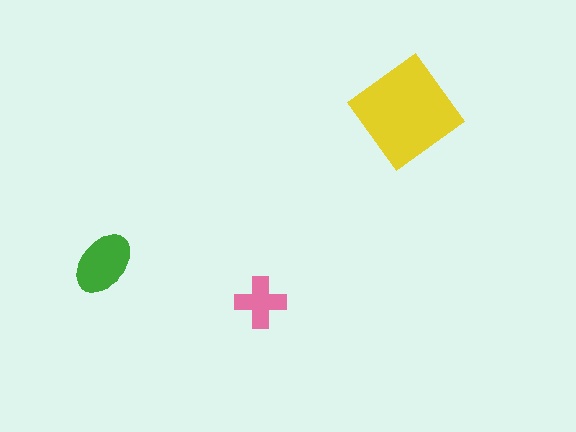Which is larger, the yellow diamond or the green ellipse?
The yellow diamond.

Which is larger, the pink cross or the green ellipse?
The green ellipse.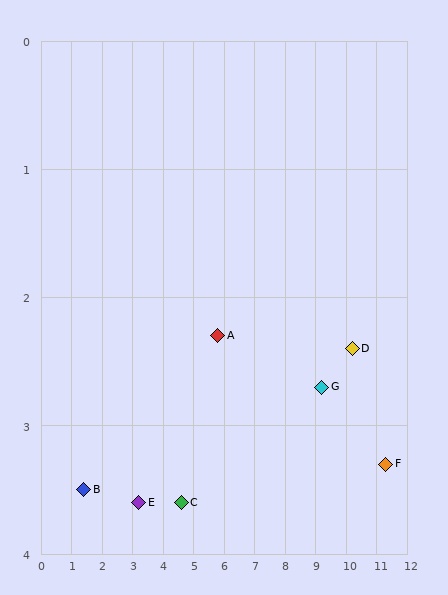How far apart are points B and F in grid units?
Points B and F are about 9.9 grid units apart.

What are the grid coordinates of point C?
Point C is at approximately (4.6, 3.6).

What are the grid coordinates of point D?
Point D is at approximately (10.2, 2.4).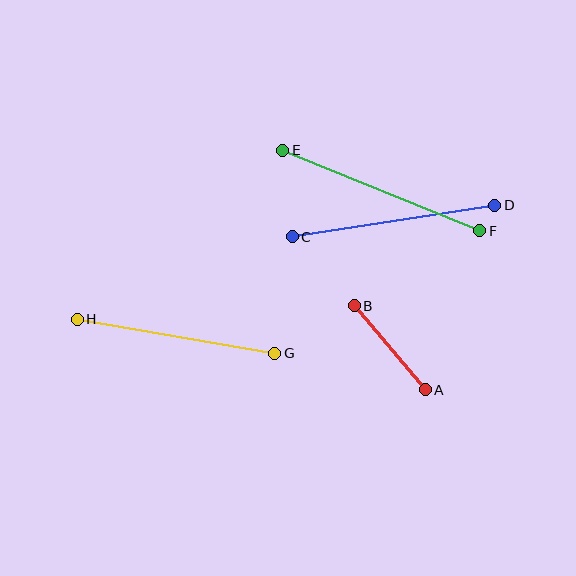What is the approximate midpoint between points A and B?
The midpoint is at approximately (390, 348) pixels.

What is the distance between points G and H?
The distance is approximately 200 pixels.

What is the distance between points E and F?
The distance is approximately 213 pixels.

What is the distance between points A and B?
The distance is approximately 110 pixels.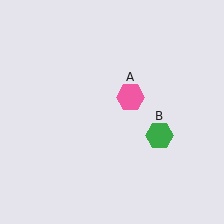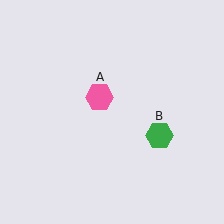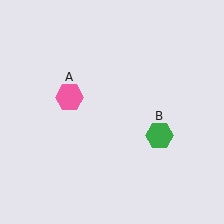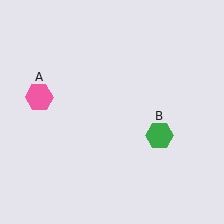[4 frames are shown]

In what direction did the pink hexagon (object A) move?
The pink hexagon (object A) moved left.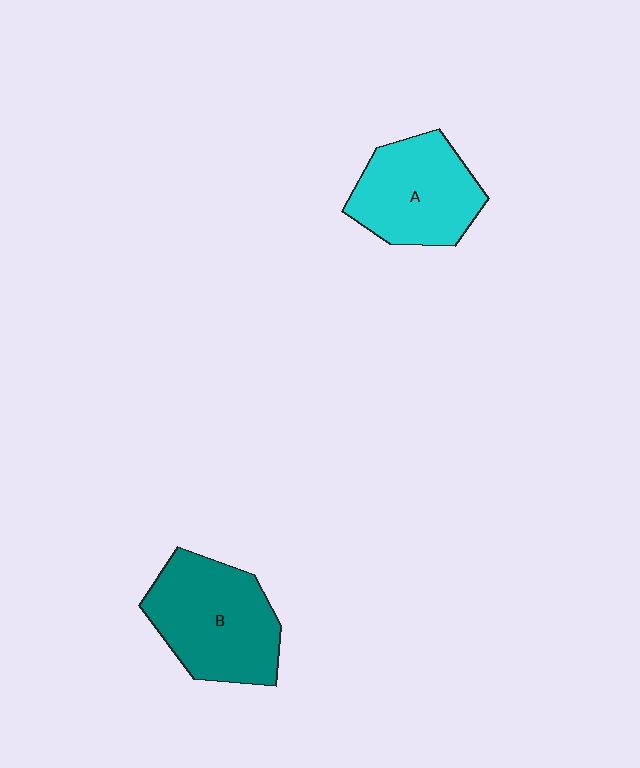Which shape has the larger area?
Shape B (teal).